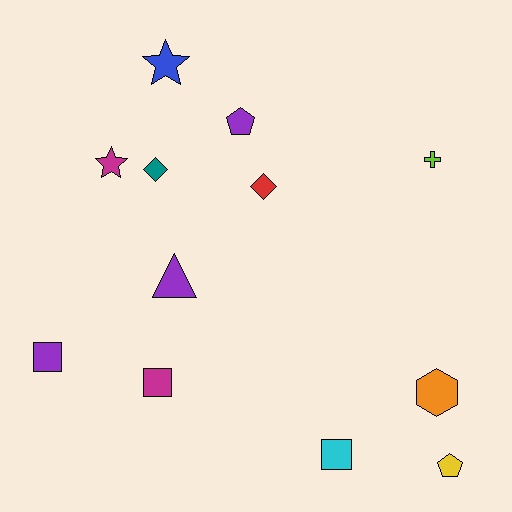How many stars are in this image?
There are 2 stars.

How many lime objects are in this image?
There is 1 lime object.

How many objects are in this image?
There are 12 objects.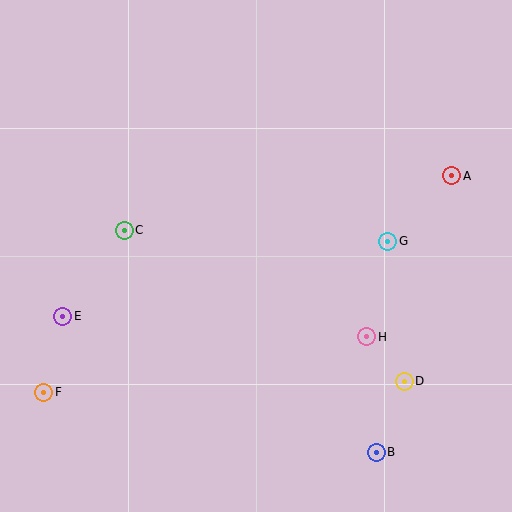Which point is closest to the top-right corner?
Point A is closest to the top-right corner.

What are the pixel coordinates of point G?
Point G is at (388, 241).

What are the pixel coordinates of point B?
Point B is at (376, 452).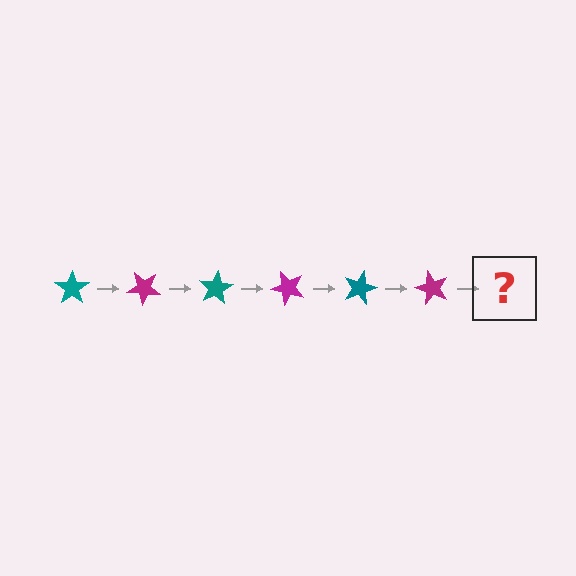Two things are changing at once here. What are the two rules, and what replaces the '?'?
The two rules are that it rotates 40 degrees each step and the color cycles through teal and magenta. The '?' should be a teal star, rotated 240 degrees from the start.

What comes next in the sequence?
The next element should be a teal star, rotated 240 degrees from the start.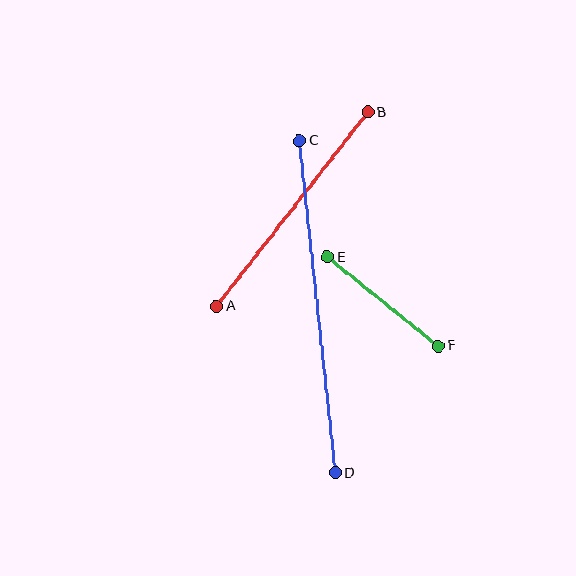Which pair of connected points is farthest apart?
Points C and D are farthest apart.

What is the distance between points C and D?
The distance is approximately 334 pixels.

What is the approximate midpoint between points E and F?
The midpoint is at approximately (383, 301) pixels.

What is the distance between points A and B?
The distance is approximately 246 pixels.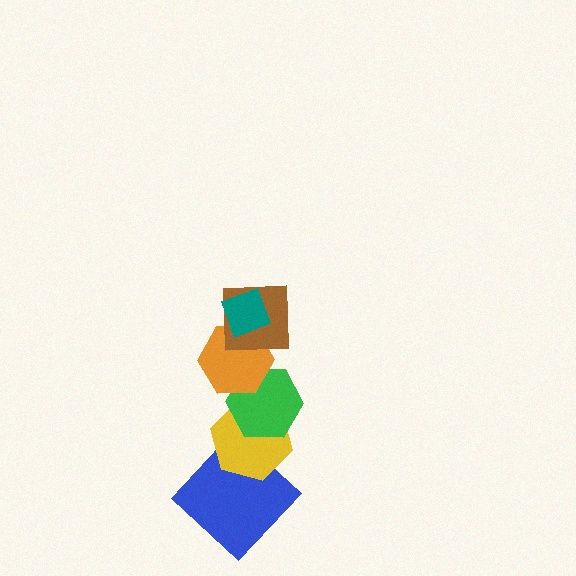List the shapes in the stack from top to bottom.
From top to bottom: the teal diamond, the brown square, the orange hexagon, the green hexagon, the yellow hexagon, the blue diamond.